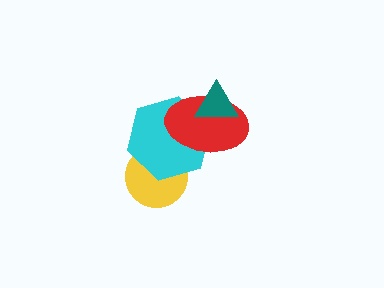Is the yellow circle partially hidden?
Yes, it is partially covered by another shape.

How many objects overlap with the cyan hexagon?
3 objects overlap with the cyan hexagon.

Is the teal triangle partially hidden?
No, no other shape covers it.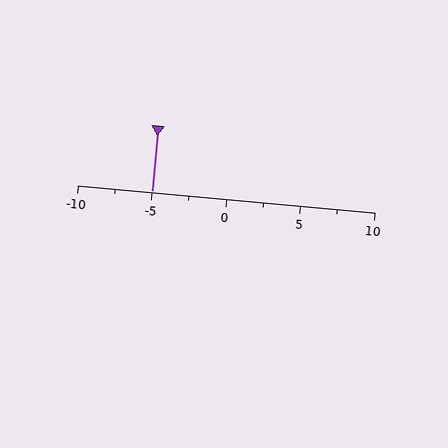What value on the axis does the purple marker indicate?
The marker indicates approximately -5.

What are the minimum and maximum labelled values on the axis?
The axis runs from -10 to 10.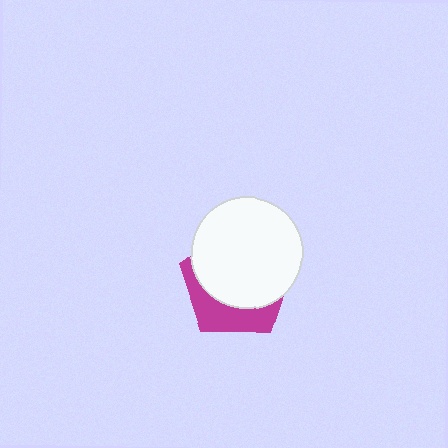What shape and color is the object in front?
The object in front is a white circle.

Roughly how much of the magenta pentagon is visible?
A small part of it is visible (roughly 32%).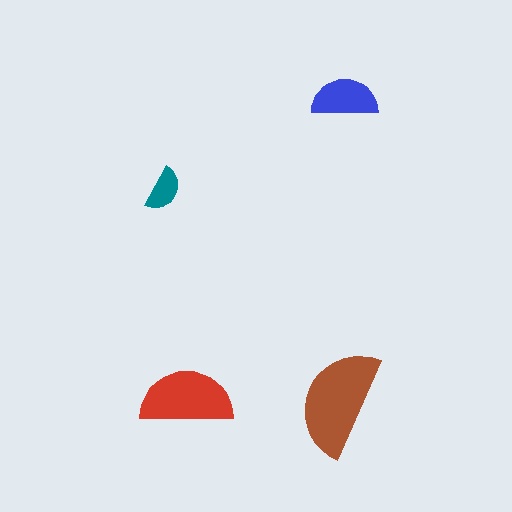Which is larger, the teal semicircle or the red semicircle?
The red one.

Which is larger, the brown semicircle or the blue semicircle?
The brown one.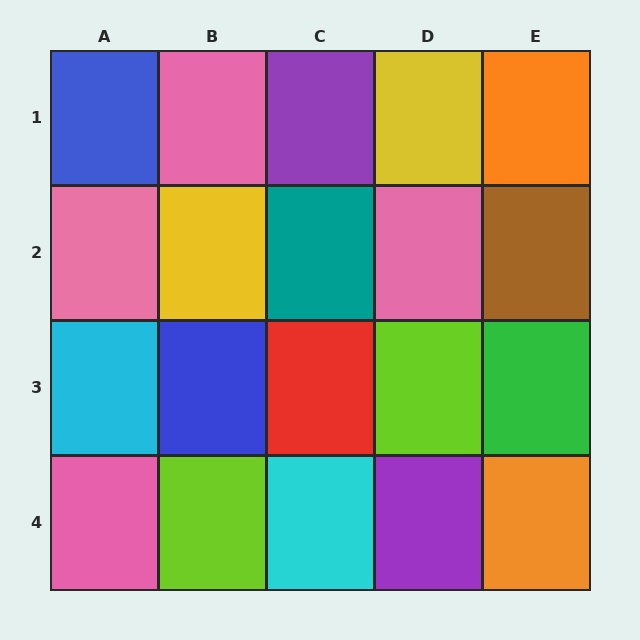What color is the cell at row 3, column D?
Lime.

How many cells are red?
1 cell is red.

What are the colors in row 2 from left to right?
Pink, yellow, teal, pink, brown.